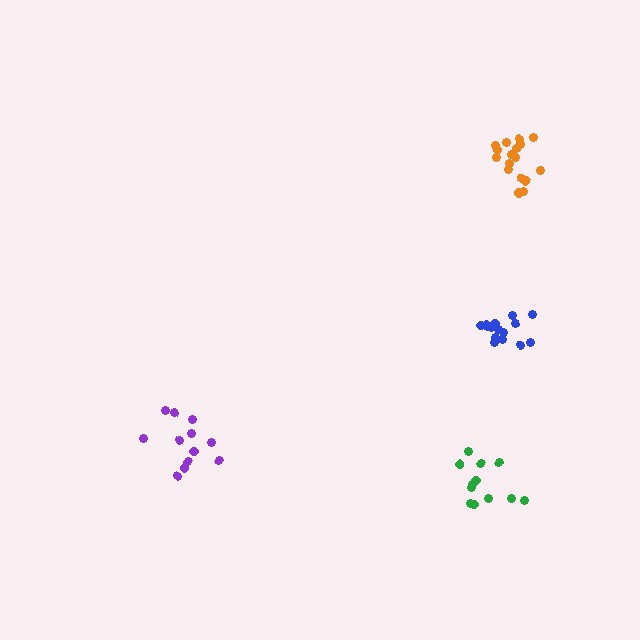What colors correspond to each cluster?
The clusters are colored: purple, orange, blue, green.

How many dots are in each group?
Group 1: 12 dots, Group 2: 17 dots, Group 3: 16 dots, Group 4: 12 dots (57 total).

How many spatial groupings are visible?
There are 4 spatial groupings.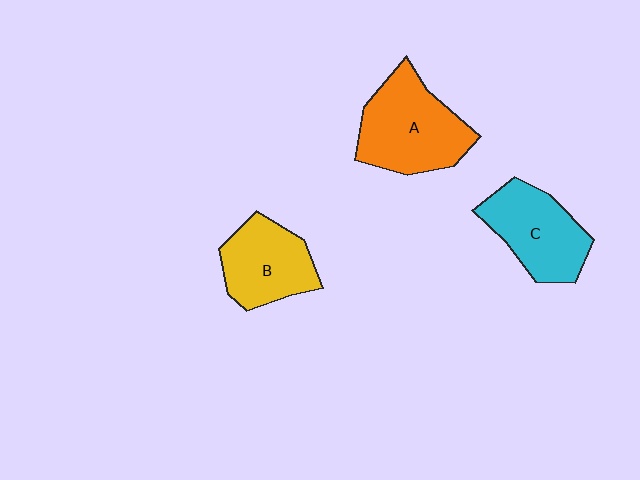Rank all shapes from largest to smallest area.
From largest to smallest: A (orange), C (cyan), B (yellow).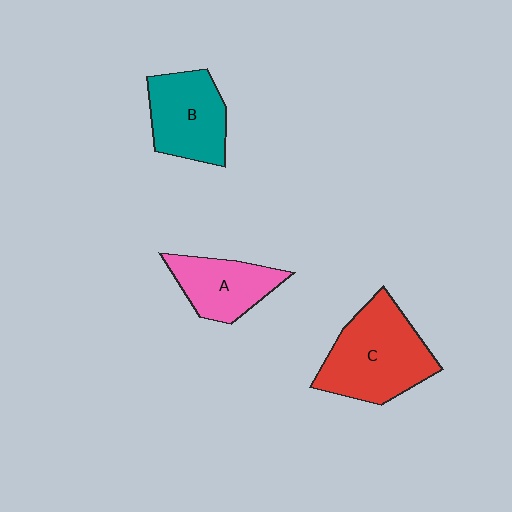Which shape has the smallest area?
Shape A (pink).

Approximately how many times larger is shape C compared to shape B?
Approximately 1.4 times.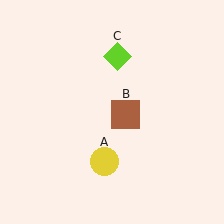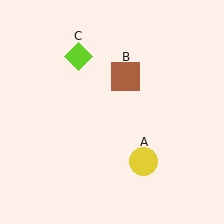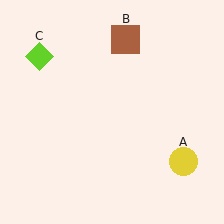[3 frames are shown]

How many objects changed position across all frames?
3 objects changed position: yellow circle (object A), brown square (object B), lime diamond (object C).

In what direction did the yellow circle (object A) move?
The yellow circle (object A) moved right.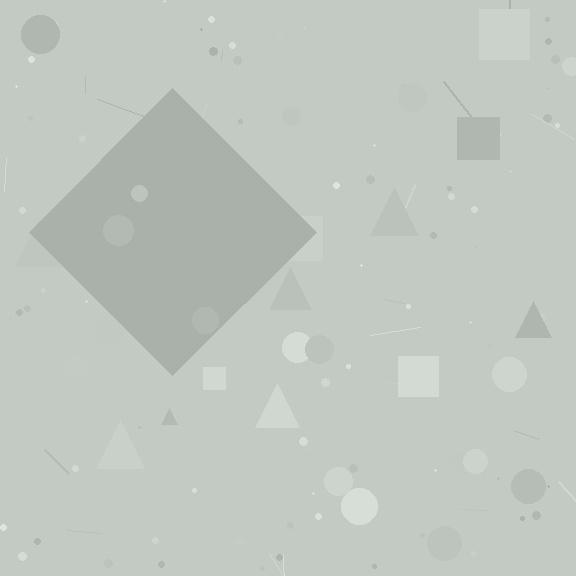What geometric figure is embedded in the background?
A diamond is embedded in the background.